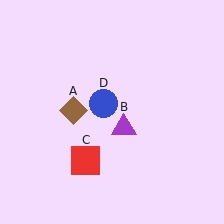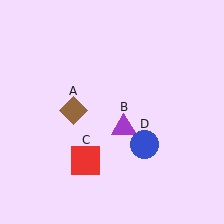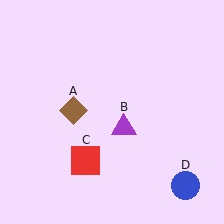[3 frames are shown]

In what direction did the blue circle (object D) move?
The blue circle (object D) moved down and to the right.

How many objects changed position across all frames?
1 object changed position: blue circle (object D).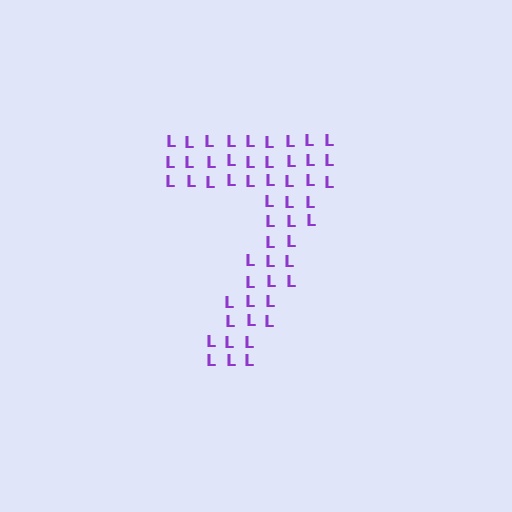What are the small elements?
The small elements are letter L's.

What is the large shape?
The large shape is the digit 7.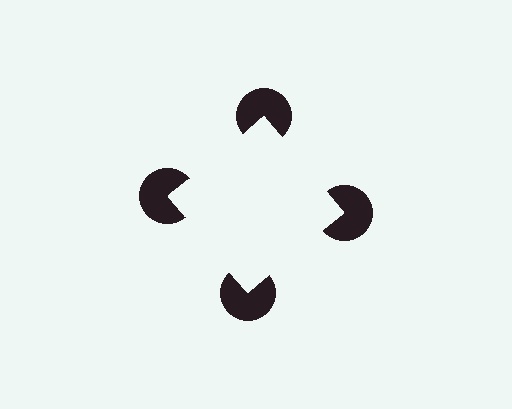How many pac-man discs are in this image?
There are 4 — one at each vertex of the illusory square.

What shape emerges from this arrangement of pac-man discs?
An illusory square — its edges are inferred from the aligned wedge cuts in the pac-man discs, not physically drawn.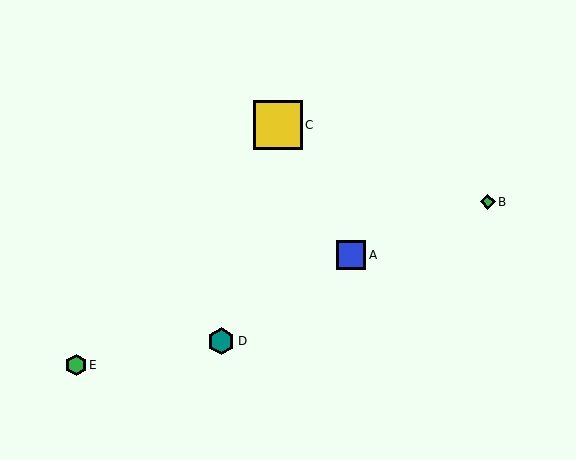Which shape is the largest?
The yellow square (labeled C) is the largest.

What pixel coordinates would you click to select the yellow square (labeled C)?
Click at (278, 125) to select the yellow square C.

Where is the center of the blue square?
The center of the blue square is at (351, 255).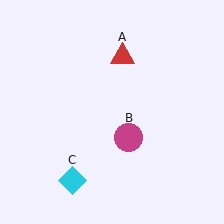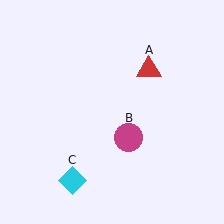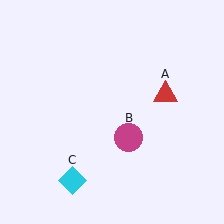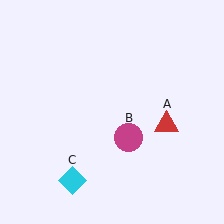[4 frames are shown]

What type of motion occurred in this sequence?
The red triangle (object A) rotated clockwise around the center of the scene.